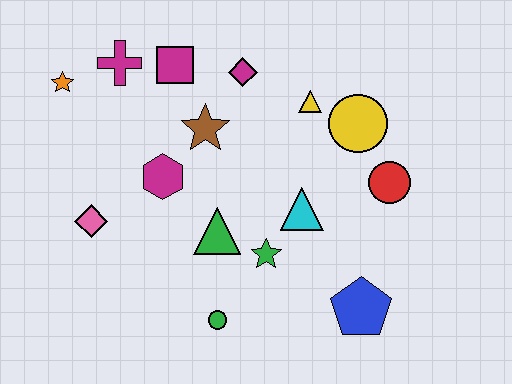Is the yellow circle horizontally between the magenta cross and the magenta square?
No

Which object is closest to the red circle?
The yellow circle is closest to the red circle.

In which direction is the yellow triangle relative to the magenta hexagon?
The yellow triangle is to the right of the magenta hexagon.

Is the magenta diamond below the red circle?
No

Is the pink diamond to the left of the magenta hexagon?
Yes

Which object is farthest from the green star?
The orange star is farthest from the green star.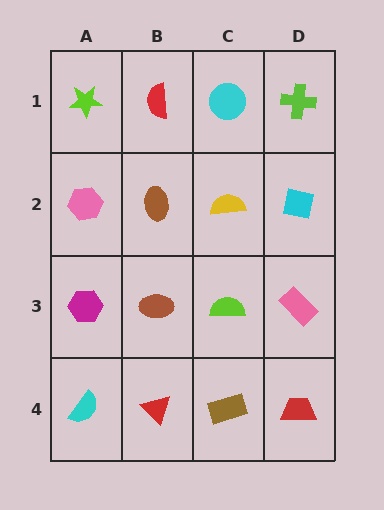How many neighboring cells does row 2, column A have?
3.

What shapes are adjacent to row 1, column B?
A brown ellipse (row 2, column B), a lime star (row 1, column A), a cyan circle (row 1, column C).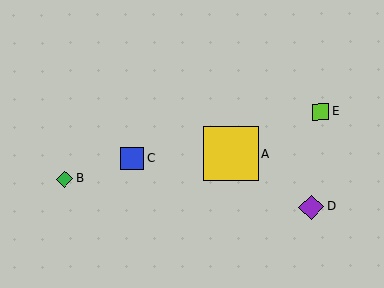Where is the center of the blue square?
The center of the blue square is at (132, 159).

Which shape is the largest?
The yellow square (labeled A) is the largest.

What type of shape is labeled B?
Shape B is a green diamond.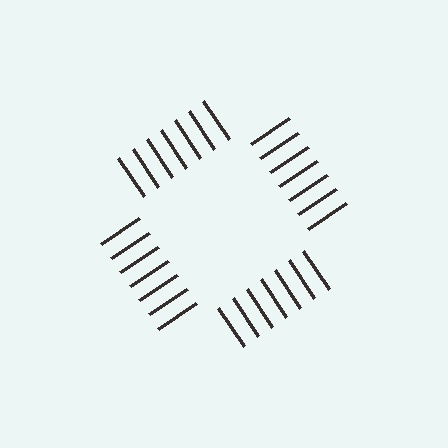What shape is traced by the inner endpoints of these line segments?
An illusory square — the line segments terminate on its edges but no continuous stroke is drawn.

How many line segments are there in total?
28 — 7 along each of the 4 edges.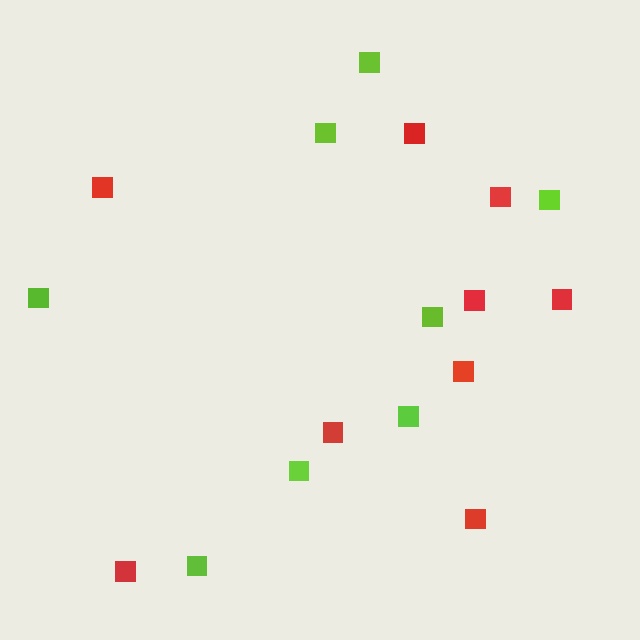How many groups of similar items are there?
There are 2 groups: one group of lime squares (8) and one group of red squares (9).